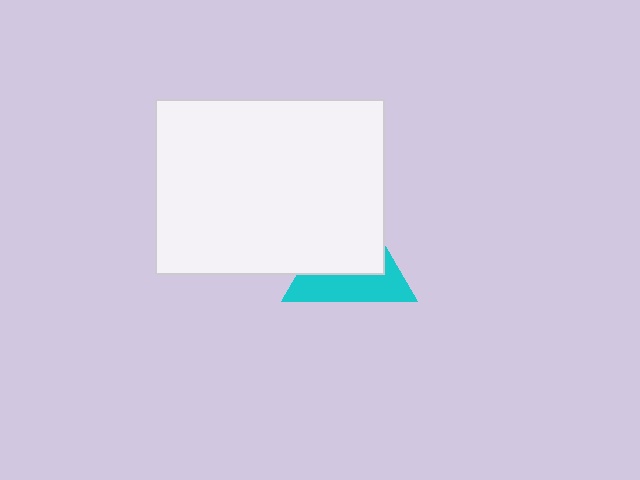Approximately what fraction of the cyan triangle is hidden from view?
Roughly 58% of the cyan triangle is hidden behind the white rectangle.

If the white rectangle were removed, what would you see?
You would see the complete cyan triangle.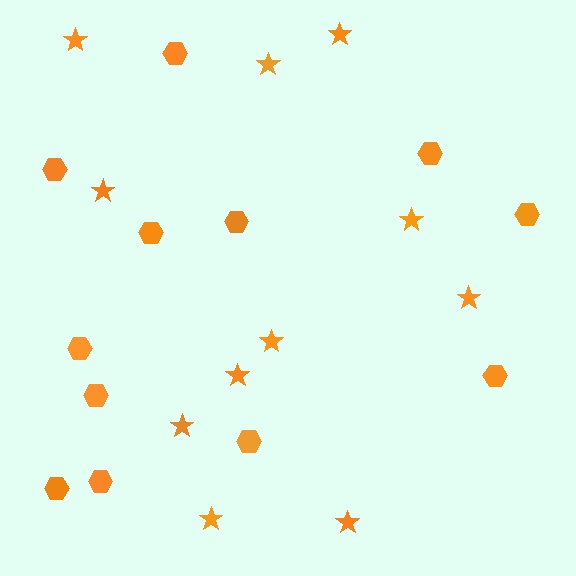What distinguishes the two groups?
There are 2 groups: one group of stars (11) and one group of hexagons (12).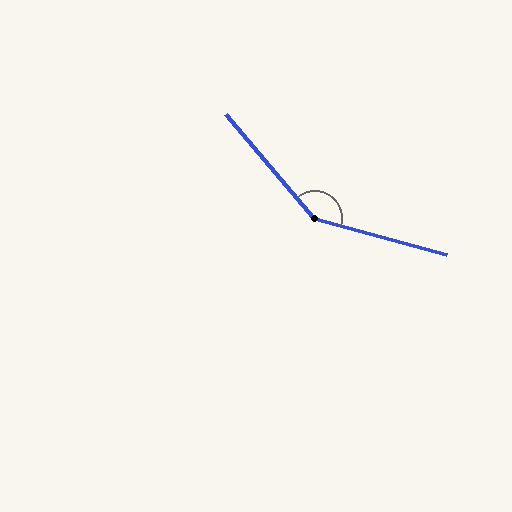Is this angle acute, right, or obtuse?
It is obtuse.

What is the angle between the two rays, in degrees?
Approximately 145 degrees.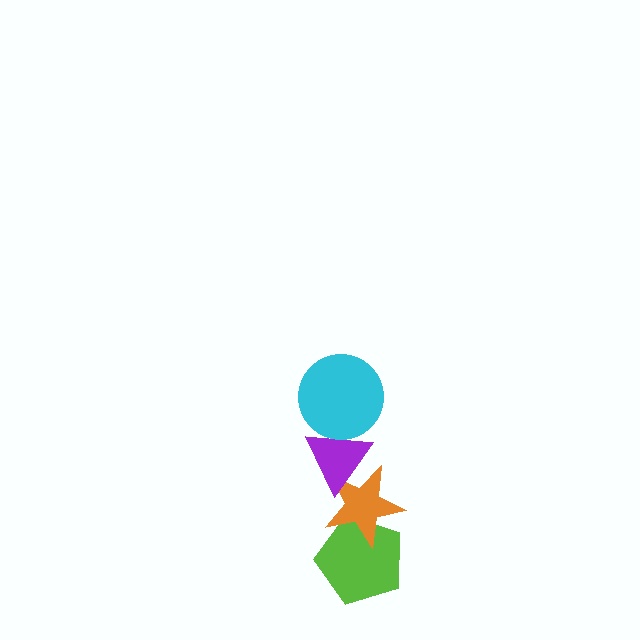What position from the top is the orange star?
The orange star is 3rd from the top.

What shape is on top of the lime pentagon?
The orange star is on top of the lime pentagon.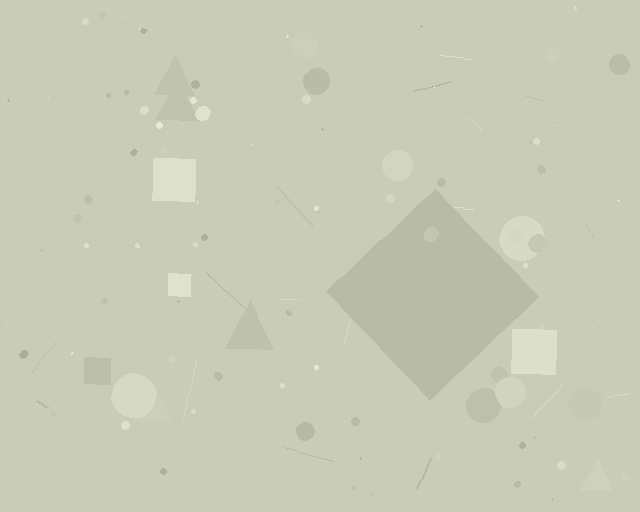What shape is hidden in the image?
A diamond is hidden in the image.